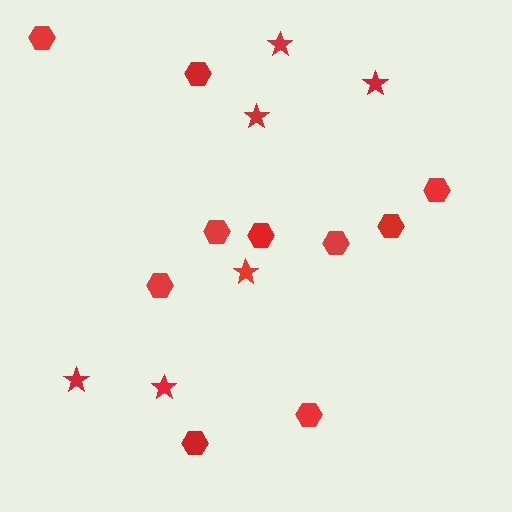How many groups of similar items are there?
There are 2 groups: one group of stars (6) and one group of hexagons (10).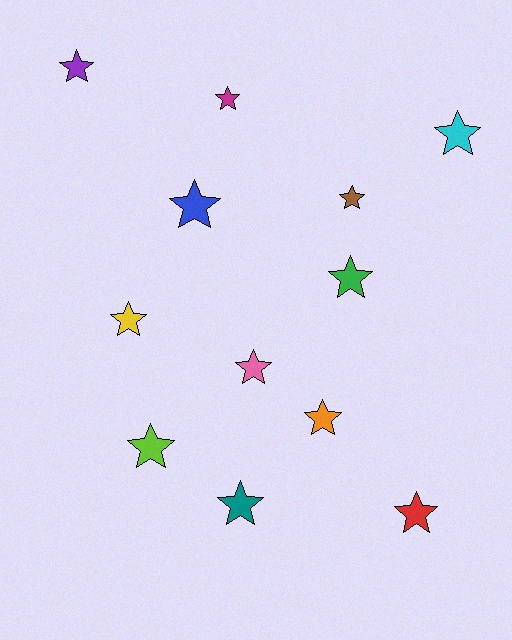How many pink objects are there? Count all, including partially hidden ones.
There is 1 pink object.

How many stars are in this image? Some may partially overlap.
There are 12 stars.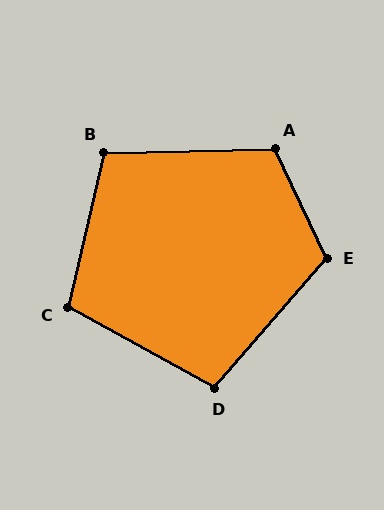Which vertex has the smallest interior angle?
D, at approximately 102 degrees.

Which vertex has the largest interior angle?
A, at approximately 114 degrees.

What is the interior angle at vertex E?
Approximately 114 degrees (obtuse).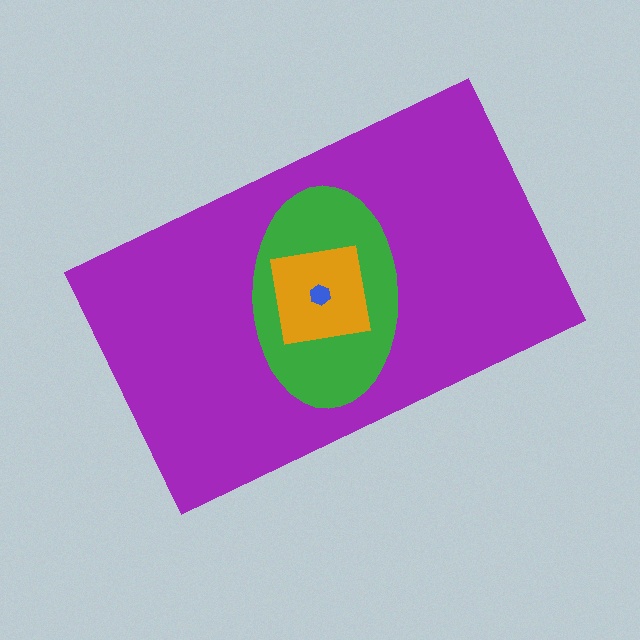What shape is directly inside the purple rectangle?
The green ellipse.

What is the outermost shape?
The purple rectangle.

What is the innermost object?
The blue hexagon.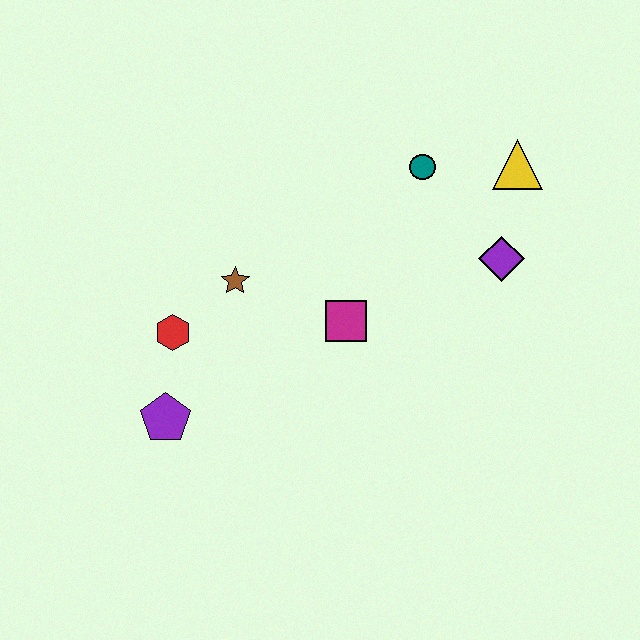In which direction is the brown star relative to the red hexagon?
The brown star is to the right of the red hexagon.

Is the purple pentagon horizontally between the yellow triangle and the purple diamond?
No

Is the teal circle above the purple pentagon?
Yes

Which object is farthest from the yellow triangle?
The purple pentagon is farthest from the yellow triangle.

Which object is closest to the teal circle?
The yellow triangle is closest to the teal circle.